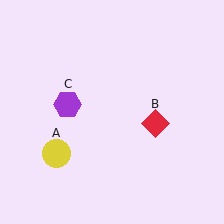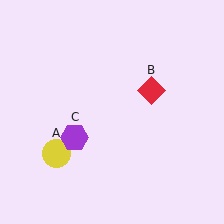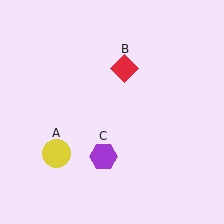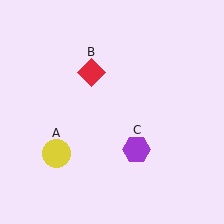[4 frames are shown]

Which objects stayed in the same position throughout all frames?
Yellow circle (object A) remained stationary.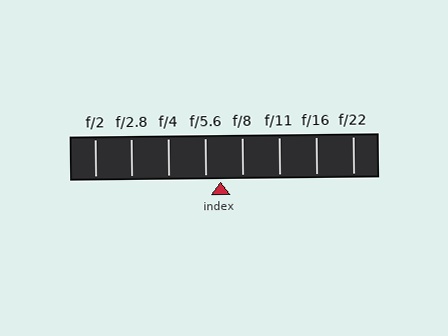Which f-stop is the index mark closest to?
The index mark is closest to f/5.6.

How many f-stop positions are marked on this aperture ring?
There are 8 f-stop positions marked.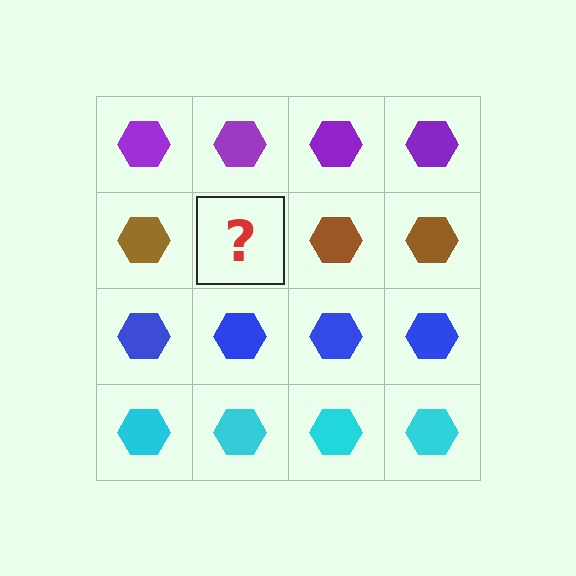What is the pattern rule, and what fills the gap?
The rule is that each row has a consistent color. The gap should be filled with a brown hexagon.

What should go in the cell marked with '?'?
The missing cell should contain a brown hexagon.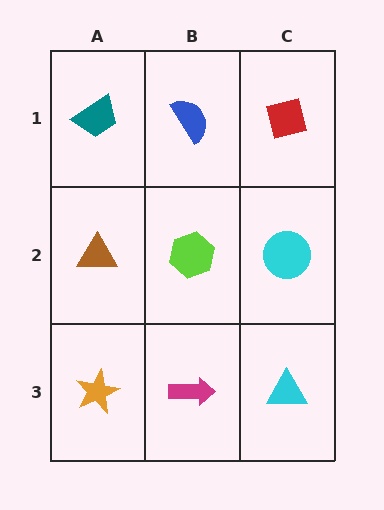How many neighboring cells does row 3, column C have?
2.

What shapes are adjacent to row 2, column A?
A teal trapezoid (row 1, column A), an orange star (row 3, column A), a lime hexagon (row 2, column B).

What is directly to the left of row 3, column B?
An orange star.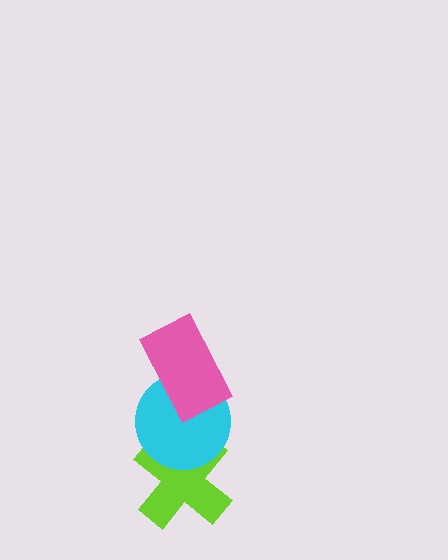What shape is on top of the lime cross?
The cyan circle is on top of the lime cross.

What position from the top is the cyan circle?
The cyan circle is 2nd from the top.